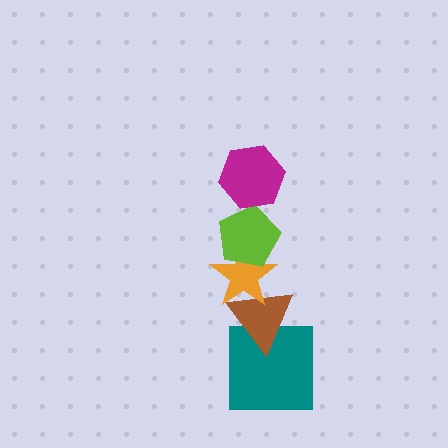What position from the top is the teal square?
The teal square is 5th from the top.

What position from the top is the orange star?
The orange star is 3rd from the top.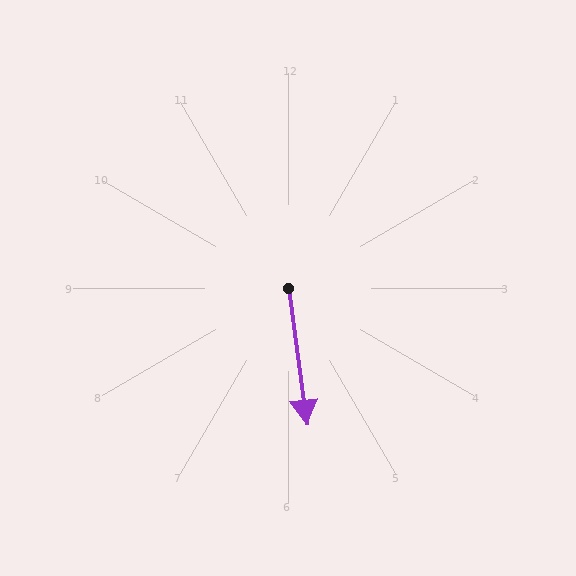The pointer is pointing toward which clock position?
Roughly 6 o'clock.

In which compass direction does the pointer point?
South.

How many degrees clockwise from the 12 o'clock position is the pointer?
Approximately 172 degrees.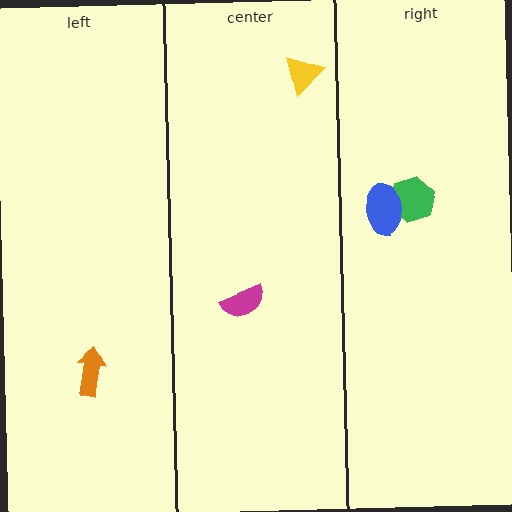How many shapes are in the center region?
2.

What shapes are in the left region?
The orange arrow.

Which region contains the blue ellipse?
The right region.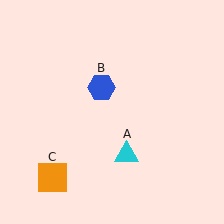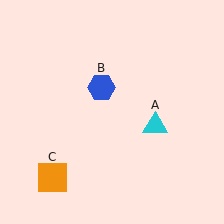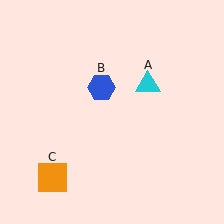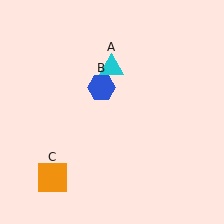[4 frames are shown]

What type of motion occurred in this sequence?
The cyan triangle (object A) rotated counterclockwise around the center of the scene.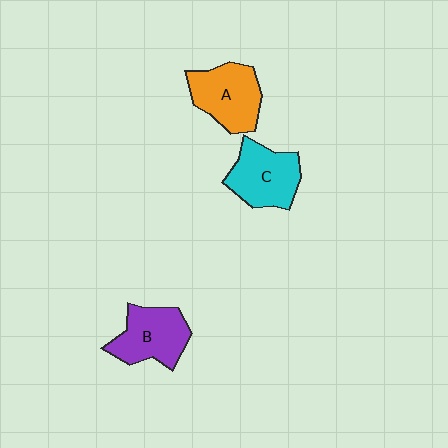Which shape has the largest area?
Shape A (orange).